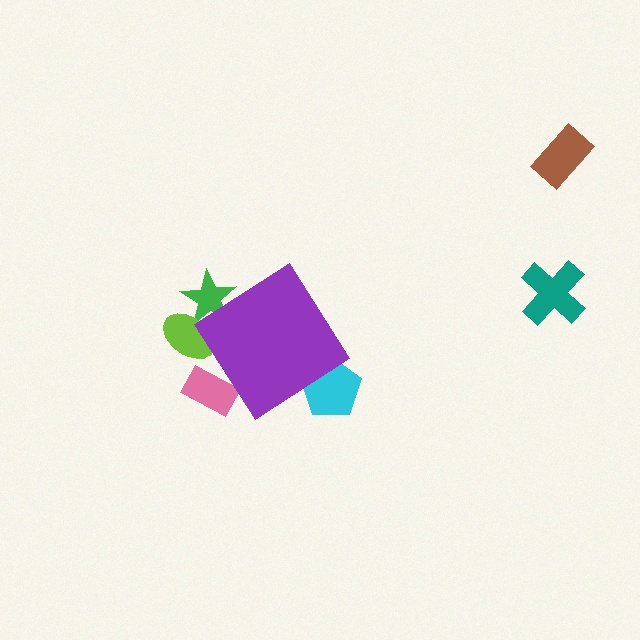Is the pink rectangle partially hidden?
Yes, the pink rectangle is partially hidden behind the purple diamond.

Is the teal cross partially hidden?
No, the teal cross is fully visible.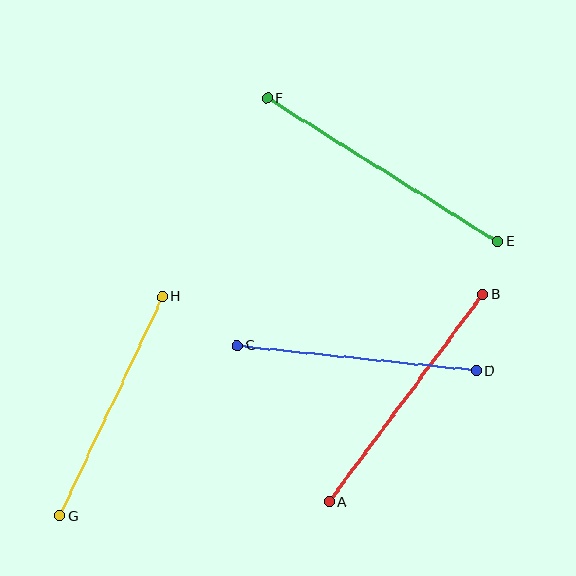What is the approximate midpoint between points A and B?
The midpoint is at approximately (406, 398) pixels.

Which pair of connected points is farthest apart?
Points E and F are farthest apart.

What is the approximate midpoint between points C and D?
The midpoint is at approximately (357, 358) pixels.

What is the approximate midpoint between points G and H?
The midpoint is at approximately (111, 406) pixels.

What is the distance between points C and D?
The distance is approximately 241 pixels.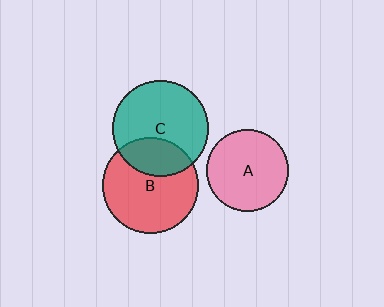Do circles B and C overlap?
Yes.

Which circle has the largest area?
Circle B (red).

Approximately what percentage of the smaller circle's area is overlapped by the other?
Approximately 30%.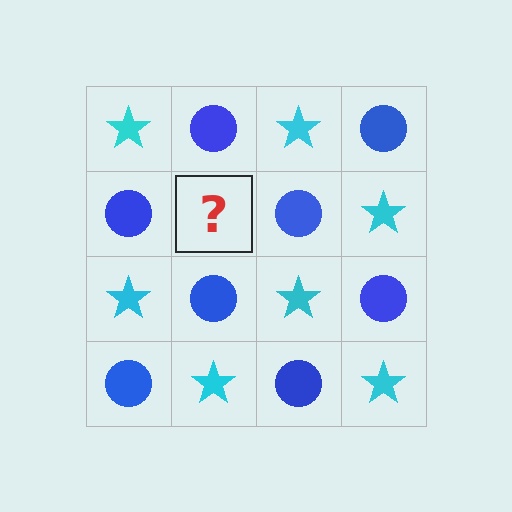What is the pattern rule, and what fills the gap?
The rule is that it alternates cyan star and blue circle in a checkerboard pattern. The gap should be filled with a cyan star.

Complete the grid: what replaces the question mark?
The question mark should be replaced with a cyan star.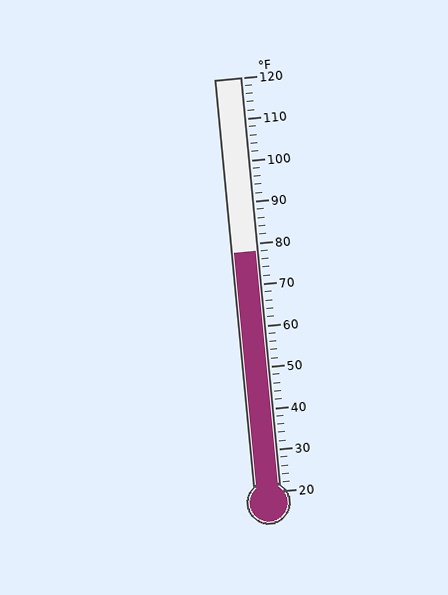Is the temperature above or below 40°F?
The temperature is above 40°F.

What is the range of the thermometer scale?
The thermometer scale ranges from 20°F to 120°F.